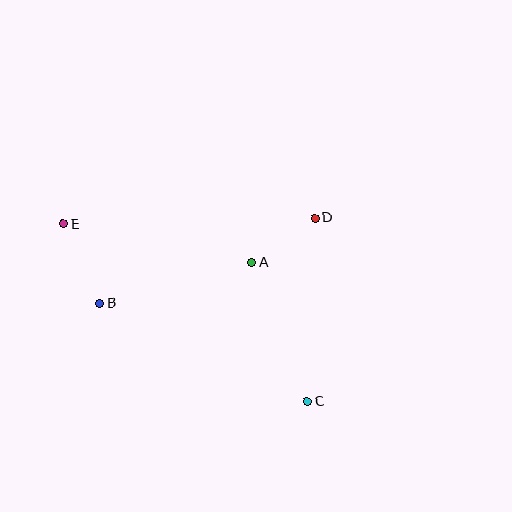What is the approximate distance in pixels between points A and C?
The distance between A and C is approximately 150 pixels.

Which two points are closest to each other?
Points A and D are closest to each other.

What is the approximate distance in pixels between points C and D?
The distance between C and D is approximately 184 pixels.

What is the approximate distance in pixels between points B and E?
The distance between B and E is approximately 87 pixels.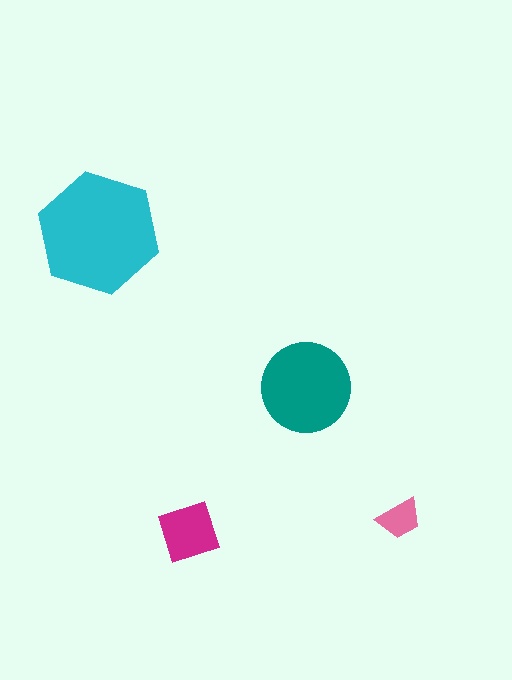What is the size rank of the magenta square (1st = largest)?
3rd.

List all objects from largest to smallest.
The cyan hexagon, the teal circle, the magenta square, the pink trapezoid.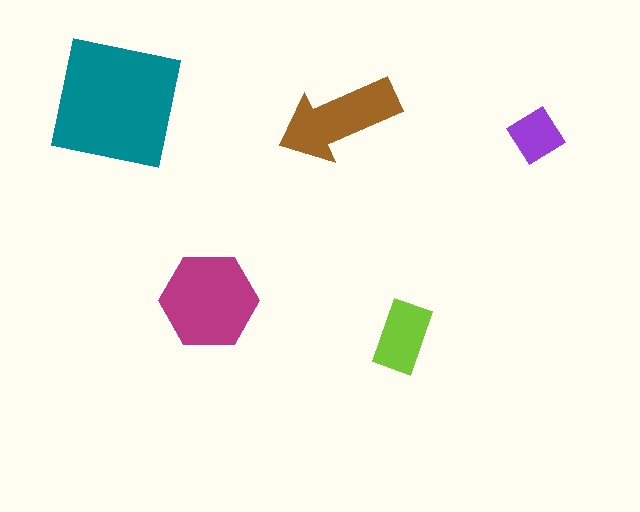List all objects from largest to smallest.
The teal square, the magenta hexagon, the brown arrow, the lime rectangle, the purple diamond.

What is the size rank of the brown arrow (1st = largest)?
3rd.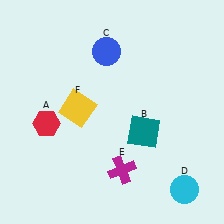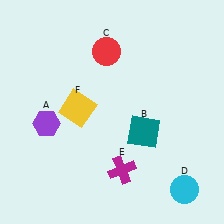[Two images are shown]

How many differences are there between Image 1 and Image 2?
There are 2 differences between the two images.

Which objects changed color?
A changed from red to purple. C changed from blue to red.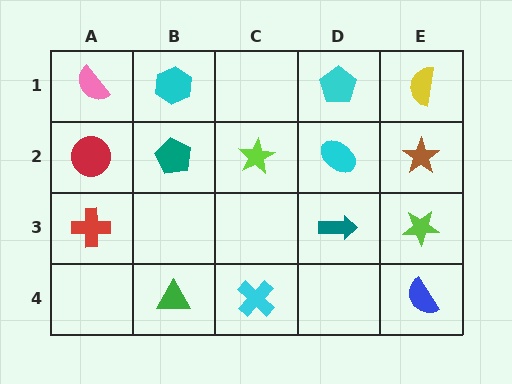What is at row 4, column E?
A blue semicircle.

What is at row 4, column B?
A green triangle.